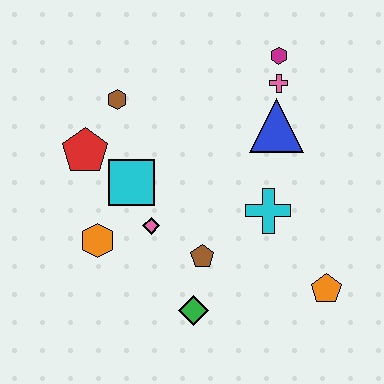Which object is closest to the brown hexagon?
The red pentagon is closest to the brown hexagon.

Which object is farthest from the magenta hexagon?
The green diamond is farthest from the magenta hexagon.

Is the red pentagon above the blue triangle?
No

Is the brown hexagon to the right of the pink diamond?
No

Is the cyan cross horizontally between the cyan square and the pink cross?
Yes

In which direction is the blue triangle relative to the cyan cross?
The blue triangle is above the cyan cross.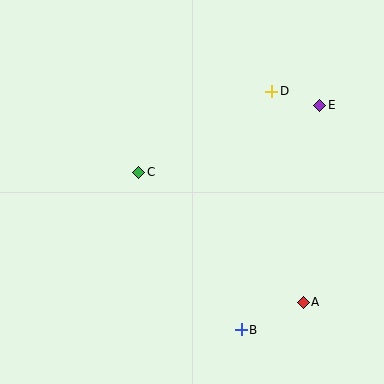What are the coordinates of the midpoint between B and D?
The midpoint between B and D is at (257, 210).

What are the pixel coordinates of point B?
Point B is at (241, 330).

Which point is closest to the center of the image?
Point C at (139, 173) is closest to the center.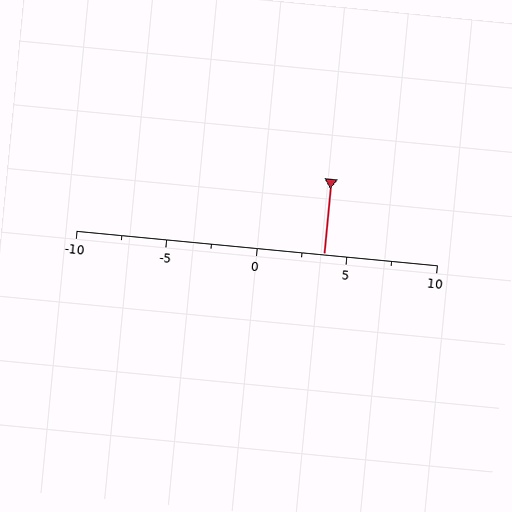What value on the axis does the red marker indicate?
The marker indicates approximately 3.8.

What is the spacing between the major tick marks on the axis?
The major ticks are spaced 5 apart.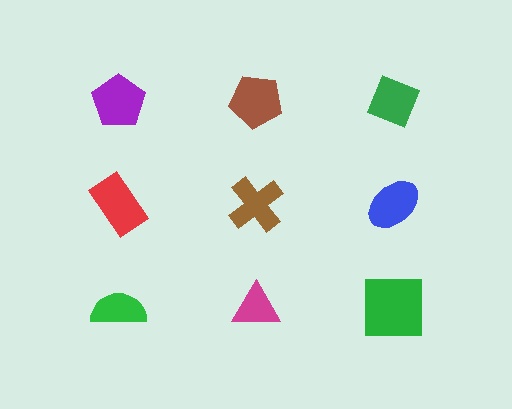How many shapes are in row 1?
3 shapes.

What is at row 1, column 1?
A purple pentagon.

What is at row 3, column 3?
A green square.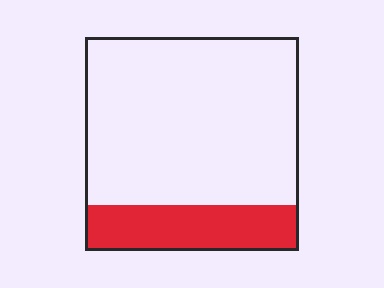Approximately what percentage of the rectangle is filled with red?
Approximately 20%.